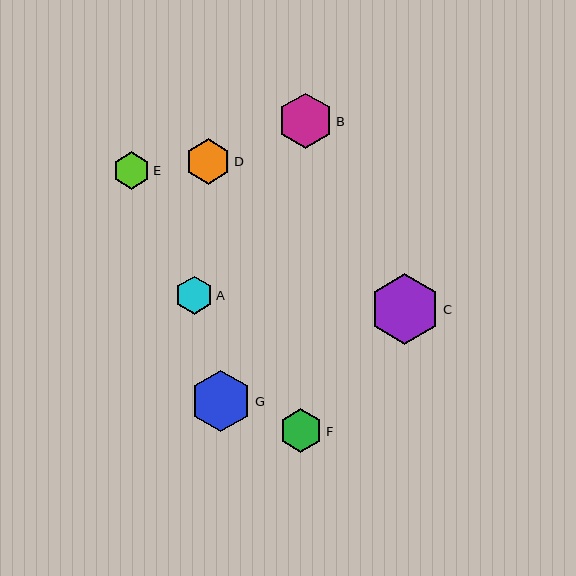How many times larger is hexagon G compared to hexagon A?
Hexagon G is approximately 1.6 times the size of hexagon A.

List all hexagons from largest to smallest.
From largest to smallest: C, G, B, D, F, A, E.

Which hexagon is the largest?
Hexagon C is the largest with a size of approximately 70 pixels.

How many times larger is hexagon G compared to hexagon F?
Hexagon G is approximately 1.4 times the size of hexagon F.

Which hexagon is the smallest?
Hexagon E is the smallest with a size of approximately 37 pixels.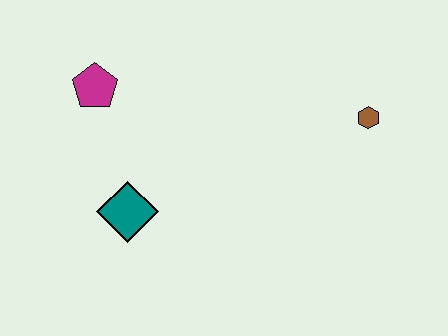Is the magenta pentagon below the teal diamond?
No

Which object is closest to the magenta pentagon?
The teal diamond is closest to the magenta pentagon.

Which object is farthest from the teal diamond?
The brown hexagon is farthest from the teal diamond.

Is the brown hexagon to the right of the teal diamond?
Yes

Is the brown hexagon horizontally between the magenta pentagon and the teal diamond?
No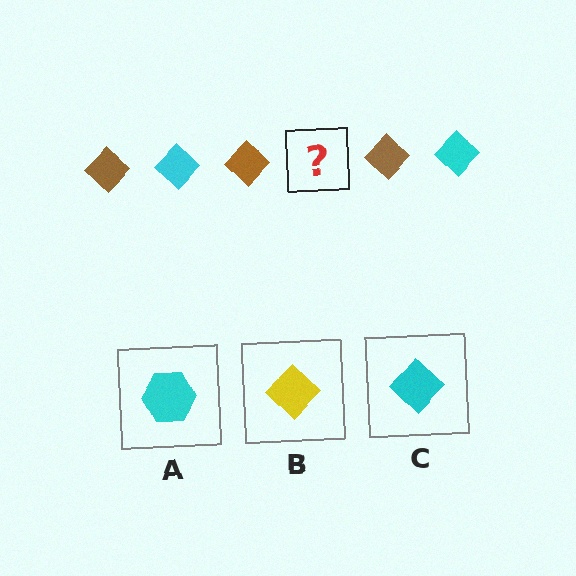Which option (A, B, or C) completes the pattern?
C.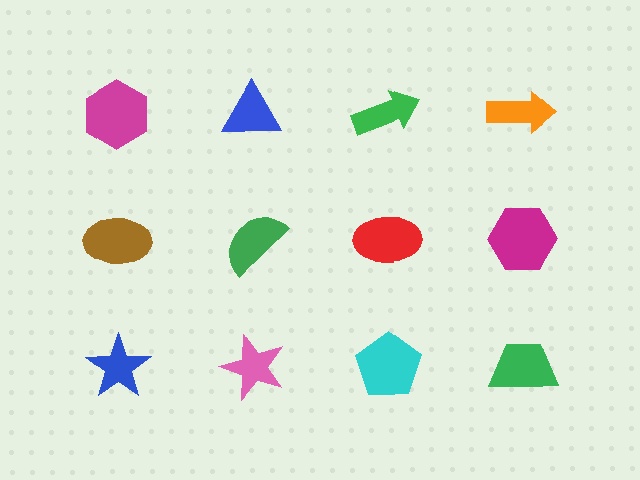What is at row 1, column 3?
A green arrow.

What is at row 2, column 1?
A brown ellipse.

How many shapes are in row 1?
4 shapes.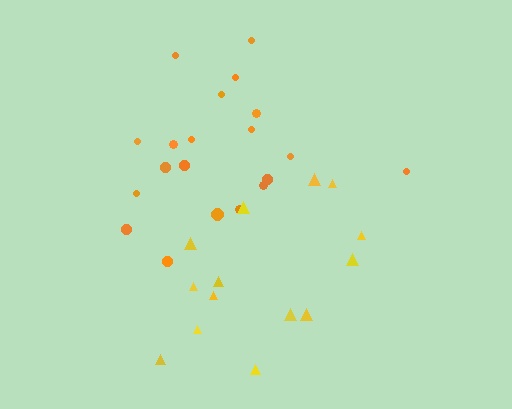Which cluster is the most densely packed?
Orange.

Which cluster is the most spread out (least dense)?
Yellow.